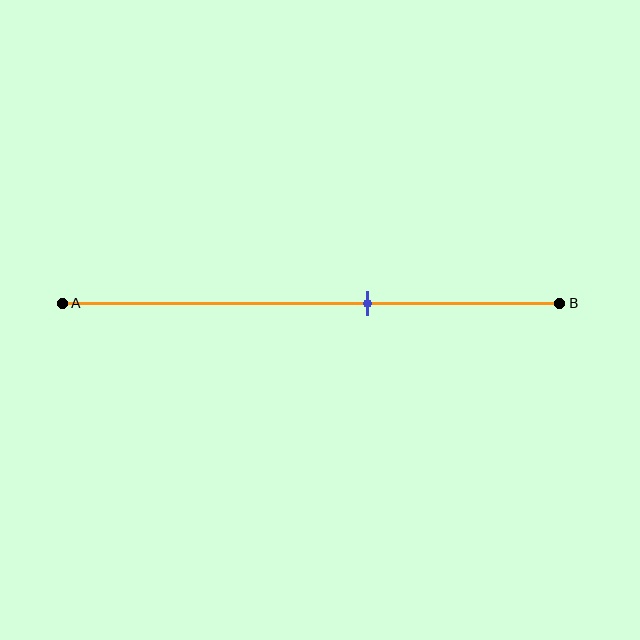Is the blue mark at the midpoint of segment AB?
No, the mark is at about 60% from A, not at the 50% midpoint.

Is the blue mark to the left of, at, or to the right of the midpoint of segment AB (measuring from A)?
The blue mark is to the right of the midpoint of segment AB.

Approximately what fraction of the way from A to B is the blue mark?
The blue mark is approximately 60% of the way from A to B.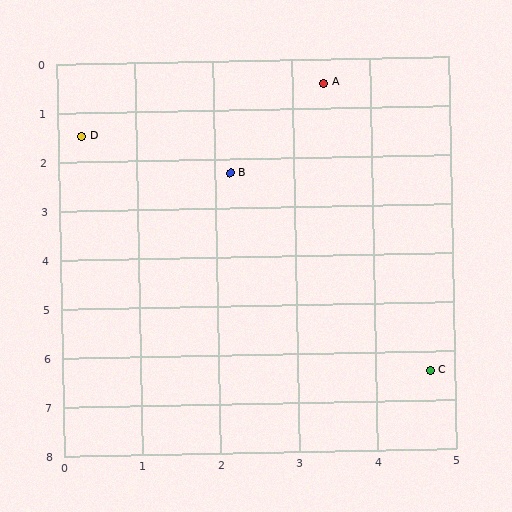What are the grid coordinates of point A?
Point A is at approximately (3.4, 0.5).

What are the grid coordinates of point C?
Point C is at approximately (4.7, 6.4).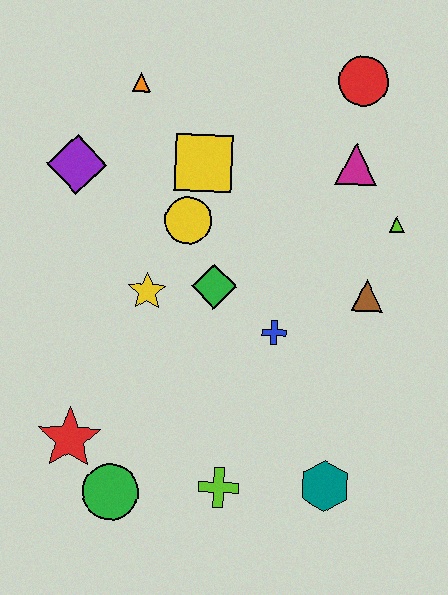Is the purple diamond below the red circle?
Yes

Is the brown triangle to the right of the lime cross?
Yes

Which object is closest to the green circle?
The red star is closest to the green circle.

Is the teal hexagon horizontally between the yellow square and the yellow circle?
No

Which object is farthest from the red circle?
The green circle is farthest from the red circle.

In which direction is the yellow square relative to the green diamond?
The yellow square is above the green diamond.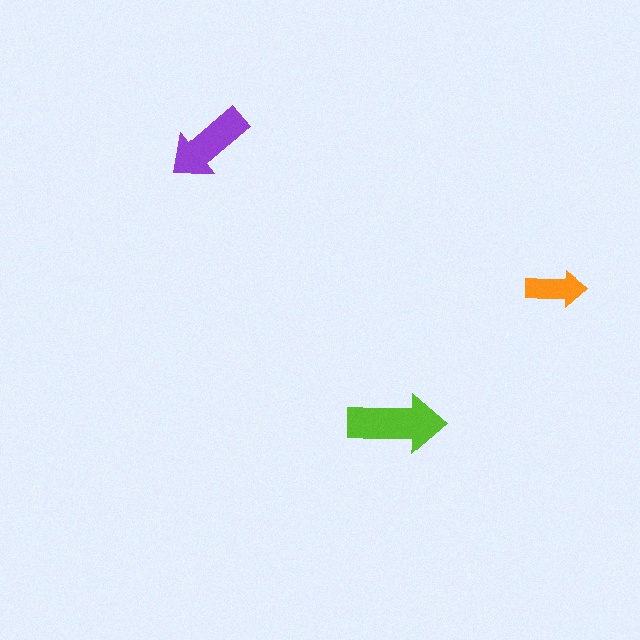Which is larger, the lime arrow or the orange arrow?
The lime one.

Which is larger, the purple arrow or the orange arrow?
The purple one.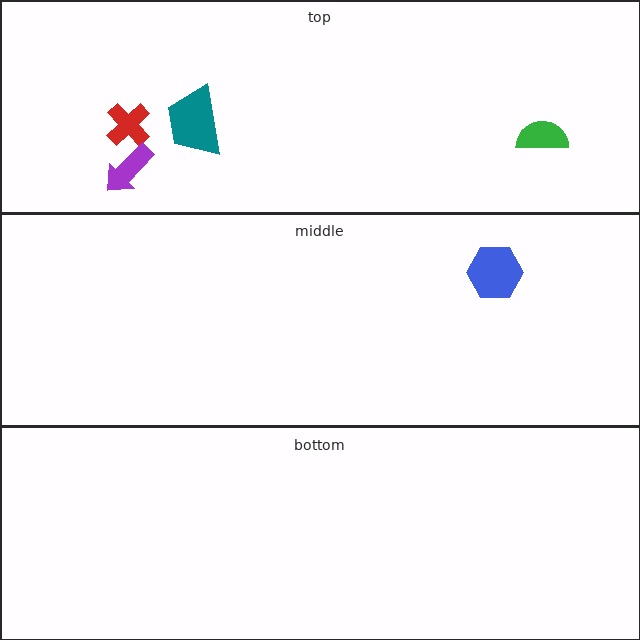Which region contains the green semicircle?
The top region.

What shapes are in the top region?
The red cross, the green semicircle, the teal trapezoid, the purple arrow.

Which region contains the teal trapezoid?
The top region.